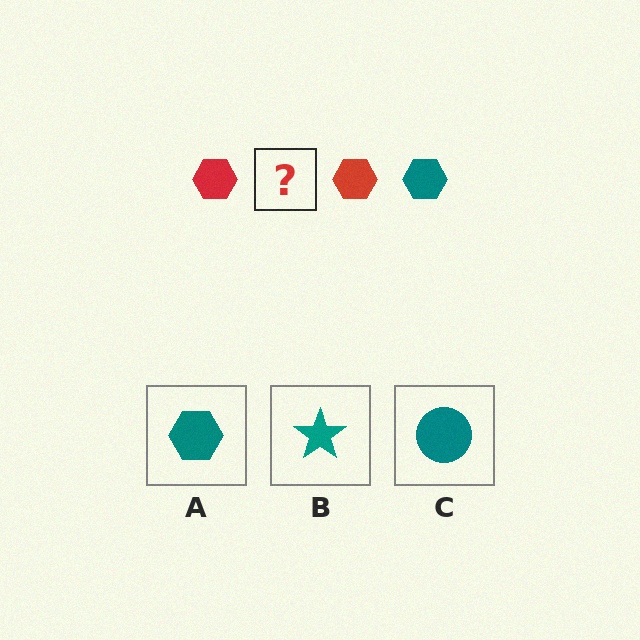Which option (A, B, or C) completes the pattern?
A.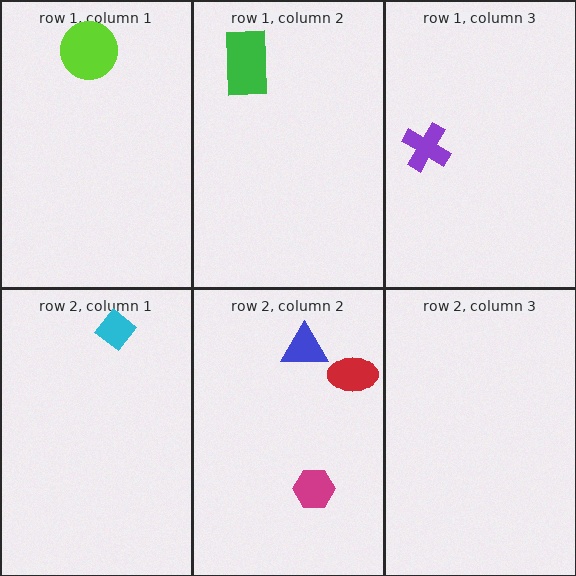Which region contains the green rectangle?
The row 1, column 2 region.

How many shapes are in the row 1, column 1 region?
1.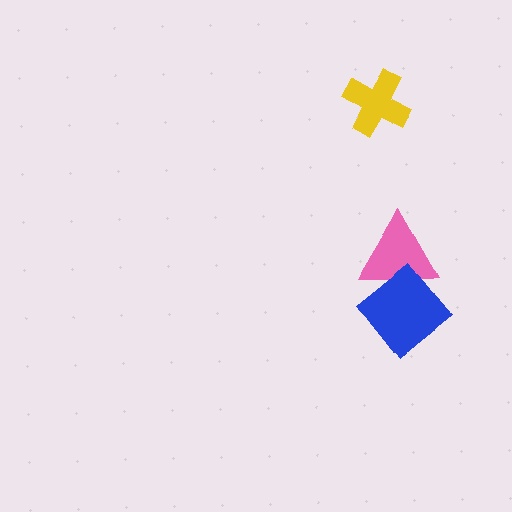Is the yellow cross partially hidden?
No, no other shape covers it.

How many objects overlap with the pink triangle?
1 object overlaps with the pink triangle.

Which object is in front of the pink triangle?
The blue diamond is in front of the pink triangle.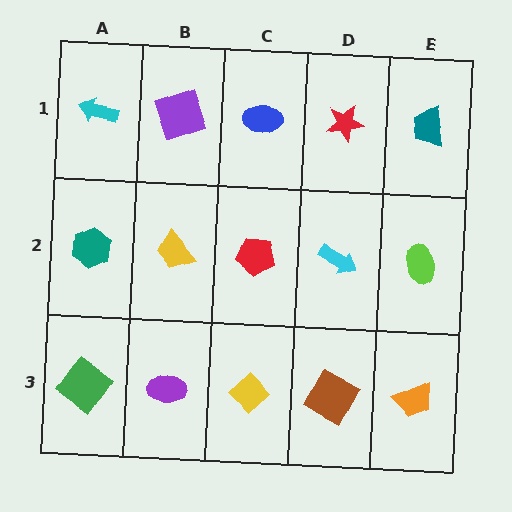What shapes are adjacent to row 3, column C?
A red pentagon (row 2, column C), a purple ellipse (row 3, column B), a brown square (row 3, column D).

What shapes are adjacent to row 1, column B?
A yellow trapezoid (row 2, column B), a cyan arrow (row 1, column A), a blue ellipse (row 1, column C).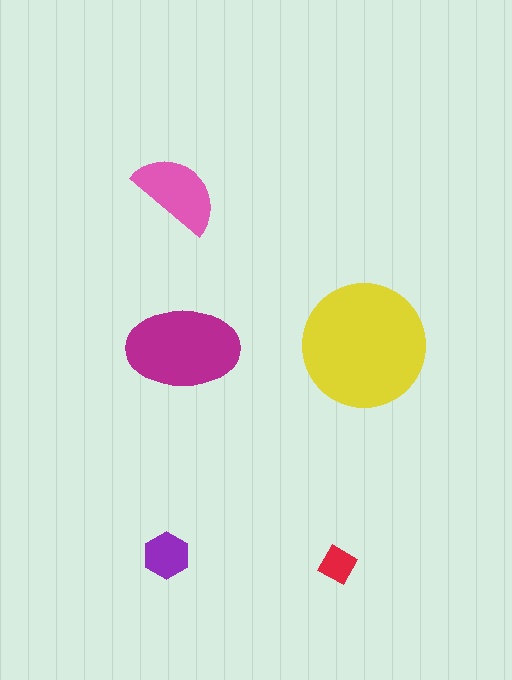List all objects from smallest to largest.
The red square, the purple hexagon, the pink semicircle, the magenta ellipse, the yellow circle.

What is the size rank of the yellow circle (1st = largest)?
1st.